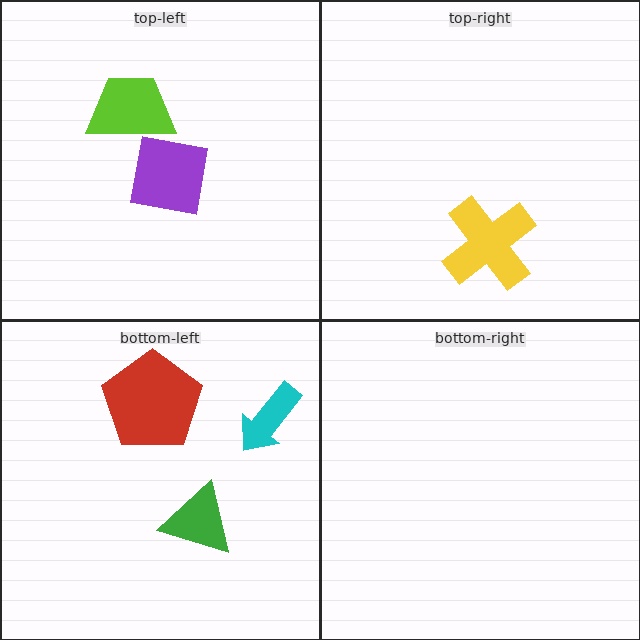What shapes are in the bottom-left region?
The cyan arrow, the green triangle, the red pentagon.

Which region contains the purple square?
The top-left region.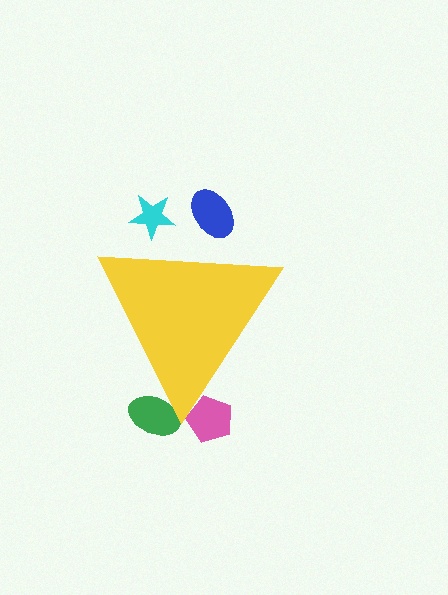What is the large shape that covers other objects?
A yellow triangle.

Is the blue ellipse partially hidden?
Yes, the blue ellipse is partially hidden behind the yellow triangle.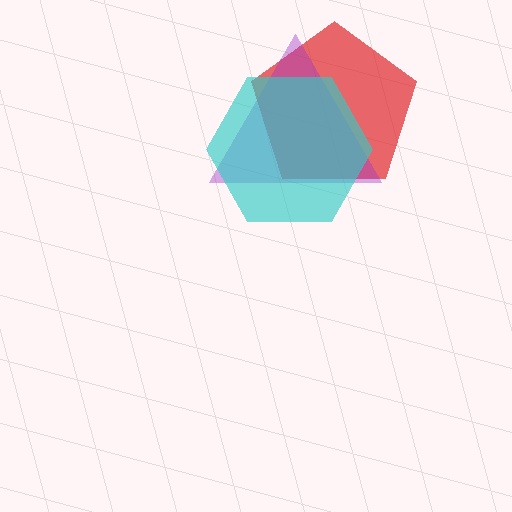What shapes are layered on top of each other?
The layered shapes are: a red pentagon, a purple triangle, a cyan hexagon.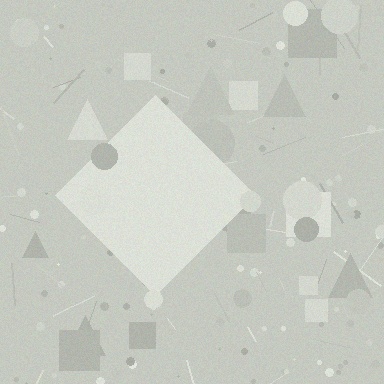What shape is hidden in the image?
A diamond is hidden in the image.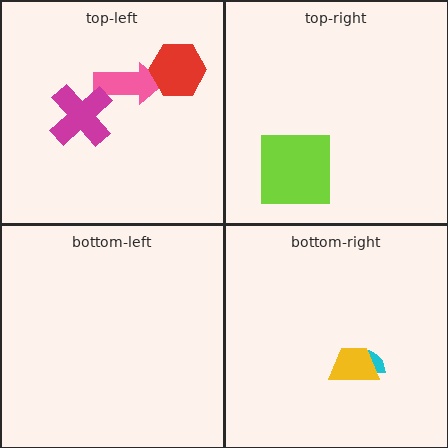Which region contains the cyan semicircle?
The bottom-right region.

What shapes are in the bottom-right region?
The cyan semicircle, the yellow trapezoid.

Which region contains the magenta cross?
The top-left region.